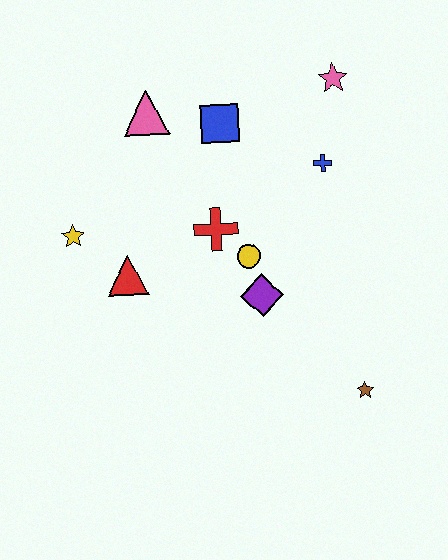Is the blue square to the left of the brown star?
Yes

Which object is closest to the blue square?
The pink triangle is closest to the blue square.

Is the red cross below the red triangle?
No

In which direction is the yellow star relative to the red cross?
The yellow star is to the left of the red cross.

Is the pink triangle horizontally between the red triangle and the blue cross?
Yes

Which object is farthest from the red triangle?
The pink star is farthest from the red triangle.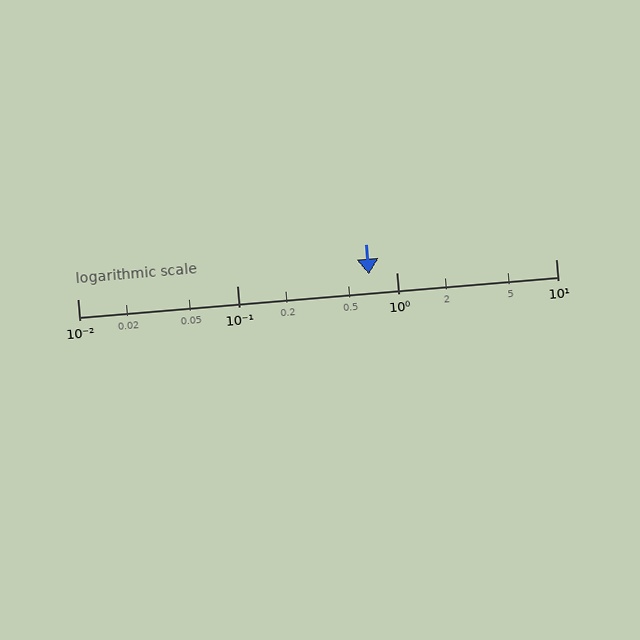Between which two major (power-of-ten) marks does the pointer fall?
The pointer is between 0.1 and 1.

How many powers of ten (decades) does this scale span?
The scale spans 3 decades, from 0.01 to 10.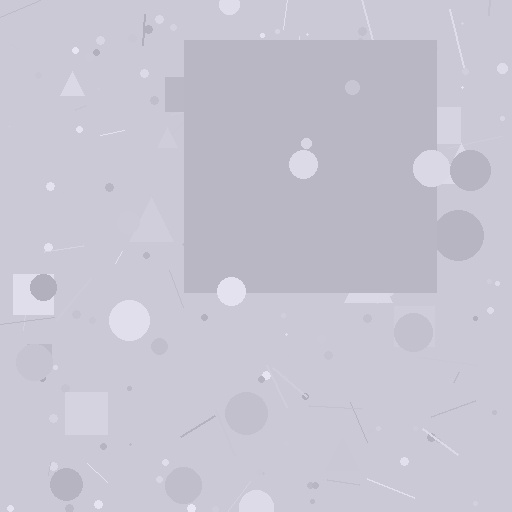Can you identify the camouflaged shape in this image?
The camouflaged shape is a square.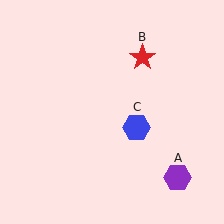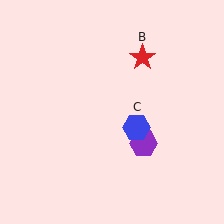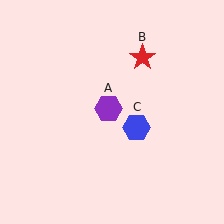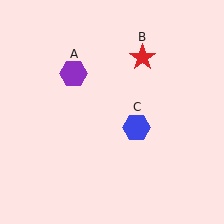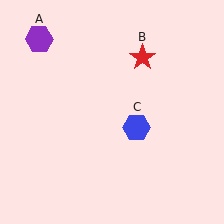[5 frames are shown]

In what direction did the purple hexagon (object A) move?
The purple hexagon (object A) moved up and to the left.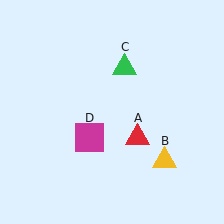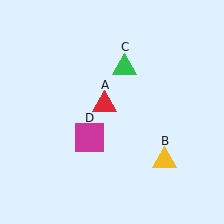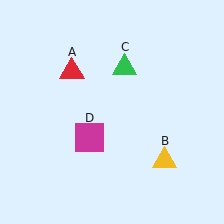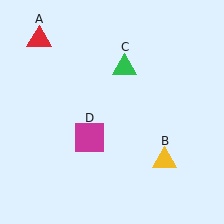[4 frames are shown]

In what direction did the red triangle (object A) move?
The red triangle (object A) moved up and to the left.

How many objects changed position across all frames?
1 object changed position: red triangle (object A).